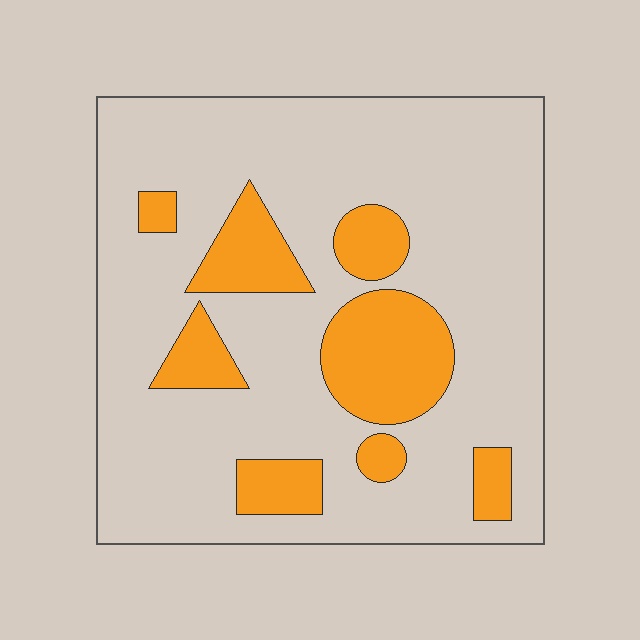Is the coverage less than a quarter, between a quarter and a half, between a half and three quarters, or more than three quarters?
Less than a quarter.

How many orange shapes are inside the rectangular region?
8.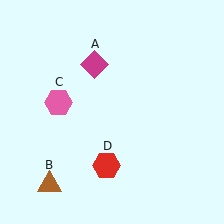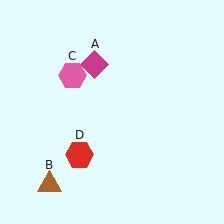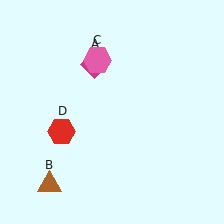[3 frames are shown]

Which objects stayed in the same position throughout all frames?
Magenta diamond (object A) and brown triangle (object B) remained stationary.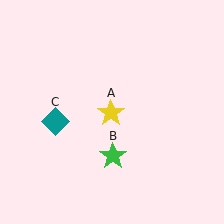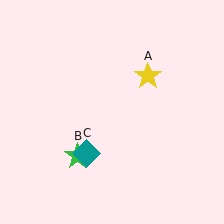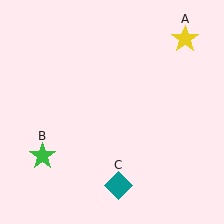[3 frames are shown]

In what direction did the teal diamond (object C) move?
The teal diamond (object C) moved down and to the right.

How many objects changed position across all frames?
3 objects changed position: yellow star (object A), green star (object B), teal diamond (object C).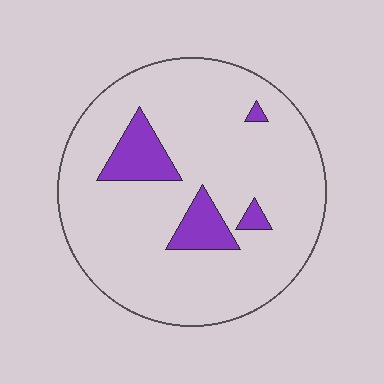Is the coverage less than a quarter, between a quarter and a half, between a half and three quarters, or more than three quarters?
Less than a quarter.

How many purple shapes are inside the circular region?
4.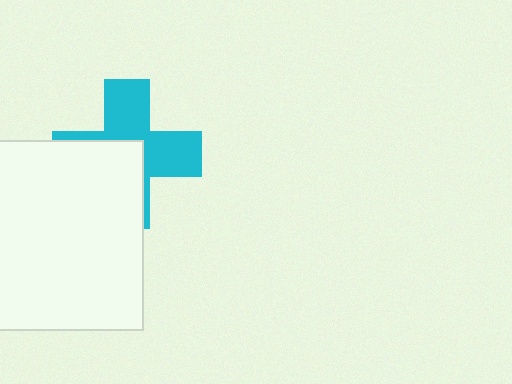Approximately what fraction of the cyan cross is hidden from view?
Roughly 48% of the cyan cross is hidden behind the white square.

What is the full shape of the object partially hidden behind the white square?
The partially hidden object is a cyan cross.